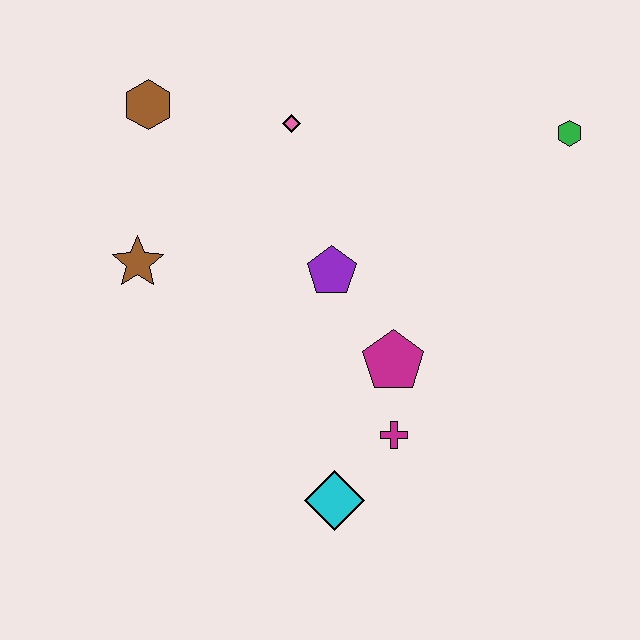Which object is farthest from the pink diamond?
The cyan diamond is farthest from the pink diamond.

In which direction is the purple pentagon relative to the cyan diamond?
The purple pentagon is above the cyan diamond.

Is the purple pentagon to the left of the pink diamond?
No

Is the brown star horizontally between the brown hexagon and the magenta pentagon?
No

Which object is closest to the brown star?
The brown hexagon is closest to the brown star.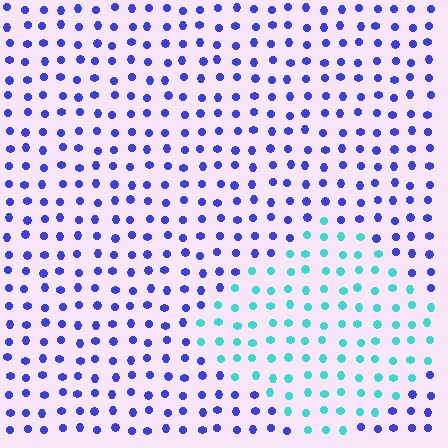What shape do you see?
I see a diamond.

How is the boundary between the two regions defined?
The boundary is defined purely by a slight shift in hue (about 62 degrees). Spacing, size, and orientation are identical on both sides.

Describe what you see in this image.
The image is filled with small blue elements in a uniform arrangement. A diamond-shaped region is visible where the elements are tinted to a slightly different hue, forming a subtle color boundary.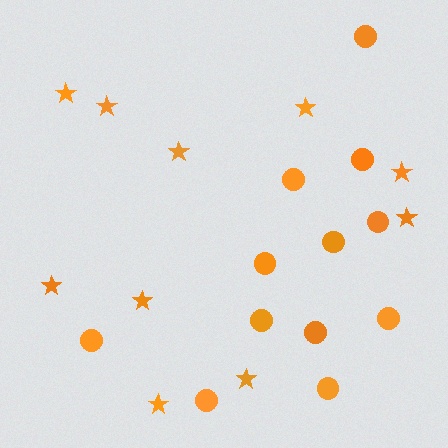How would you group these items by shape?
There are 2 groups: one group of circles (12) and one group of stars (10).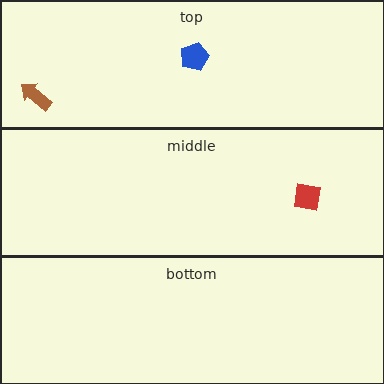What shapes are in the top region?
The blue pentagon, the brown arrow.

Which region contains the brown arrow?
The top region.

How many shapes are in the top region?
2.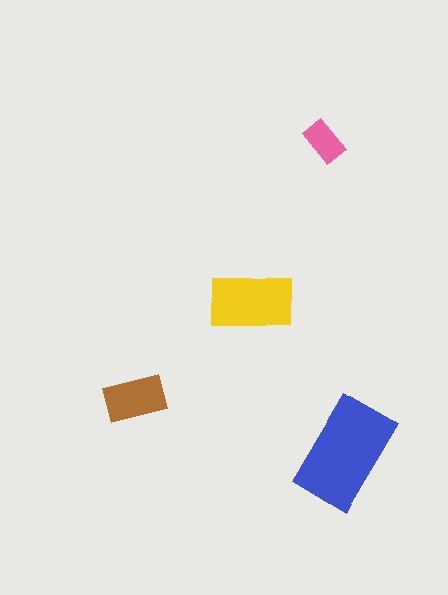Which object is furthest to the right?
The blue rectangle is rightmost.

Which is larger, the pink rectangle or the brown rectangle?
The brown one.